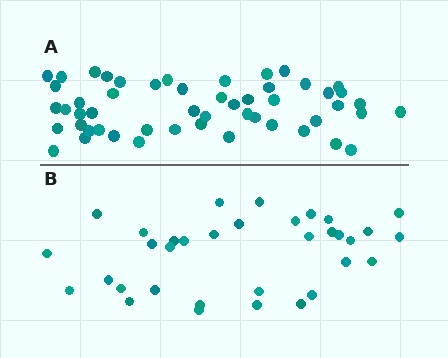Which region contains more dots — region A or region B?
Region A (the top region) has more dots.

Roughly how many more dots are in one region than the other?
Region A has approximately 20 more dots than region B.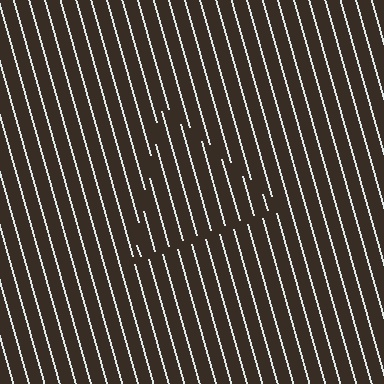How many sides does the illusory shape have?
3 sides — the line-ends trace a triangle.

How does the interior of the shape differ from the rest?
The interior of the shape contains the same grating, shifted by half a period — the contour is defined by the phase discontinuity where line-ends from the inner and outer gratings abut.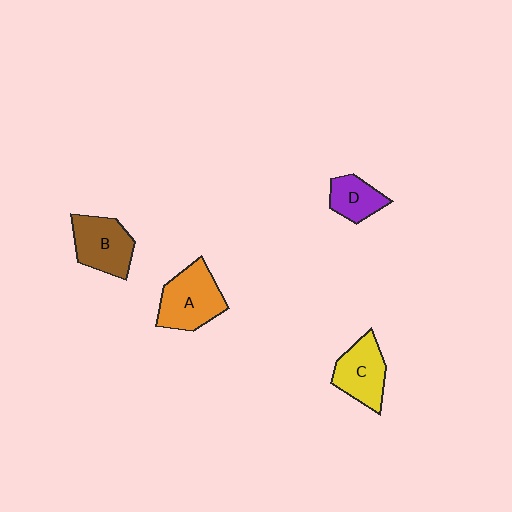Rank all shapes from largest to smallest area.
From largest to smallest: A (orange), B (brown), C (yellow), D (purple).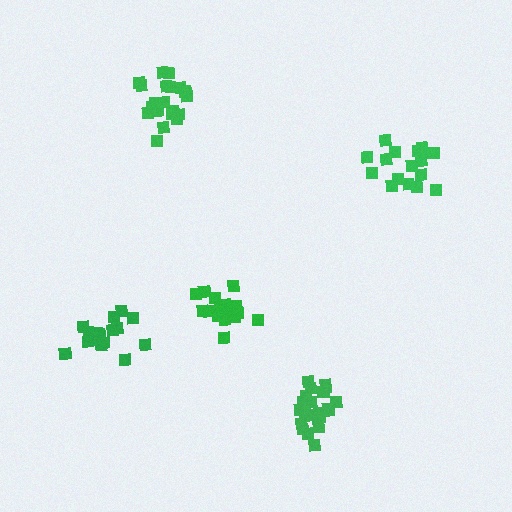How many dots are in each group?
Group 1: 16 dots, Group 2: 17 dots, Group 3: 19 dots, Group 4: 21 dots, Group 5: 20 dots (93 total).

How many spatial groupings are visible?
There are 5 spatial groupings.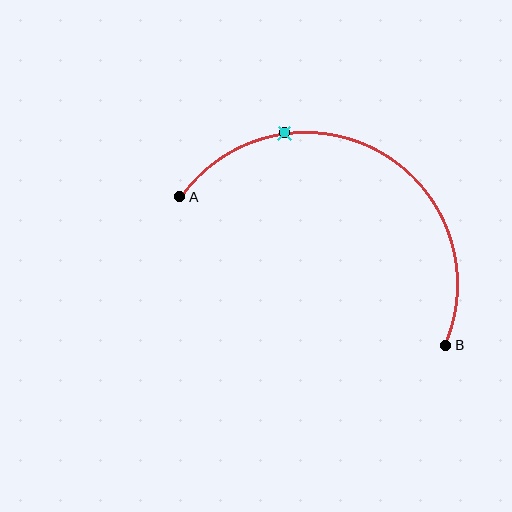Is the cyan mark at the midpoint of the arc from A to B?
No. The cyan mark lies on the arc but is closer to endpoint A. The arc midpoint would be at the point on the curve equidistant along the arc from both A and B.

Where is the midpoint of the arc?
The arc midpoint is the point on the curve farthest from the straight line joining A and B. It sits above that line.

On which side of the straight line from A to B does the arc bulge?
The arc bulges above the straight line connecting A and B.